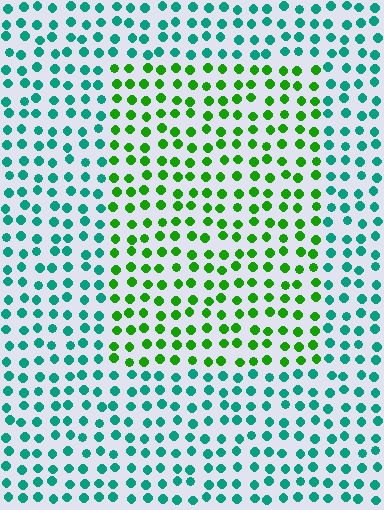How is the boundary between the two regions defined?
The boundary is defined purely by a slight shift in hue (about 53 degrees). Spacing, size, and orientation are identical on both sides.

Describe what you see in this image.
The image is filled with small teal elements in a uniform arrangement. A rectangle-shaped region is visible where the elements are tinted to a slightly different hue, forming a subtle color boundary.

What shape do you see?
I see a rectangle.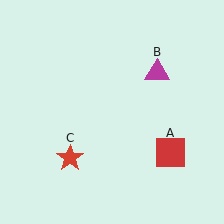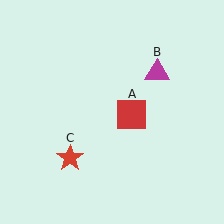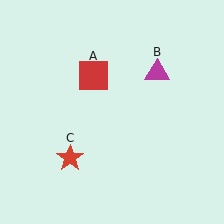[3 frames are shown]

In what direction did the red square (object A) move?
The red square (object A) moved up and to the left.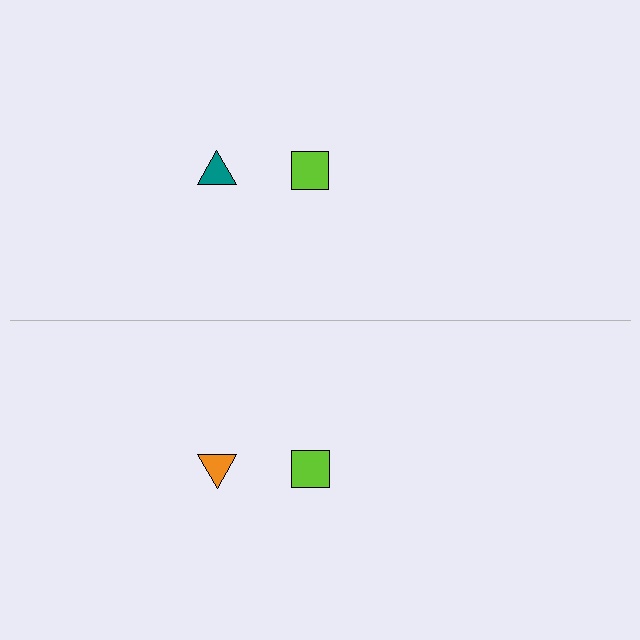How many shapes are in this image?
There are 4 shapes in this image.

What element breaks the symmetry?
The orange triangle on the bottom side breaks the symmetry — its mirror counterpart is teal.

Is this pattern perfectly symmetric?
No, the pattern is not perfectly symmetric. The orange triangle on the bottom side breaks the symmetry — its mirror counterpart is teal.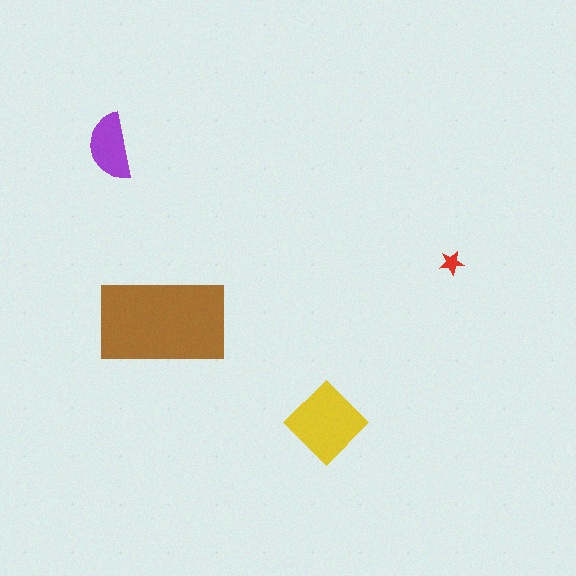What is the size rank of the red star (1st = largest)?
4th.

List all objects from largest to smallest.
The brown rectangle, the yellow diamond, the purple semicircle, the red star.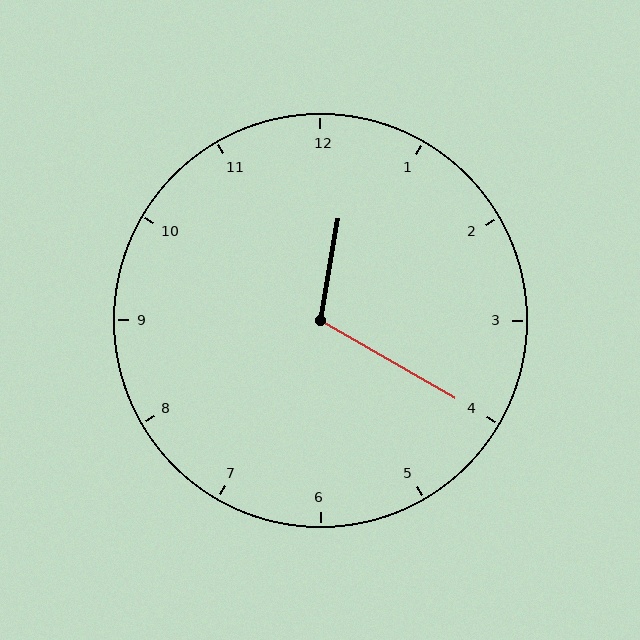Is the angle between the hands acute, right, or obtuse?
It is obtuse.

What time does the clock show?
12:20.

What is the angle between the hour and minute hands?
Approximately 110 degrees.